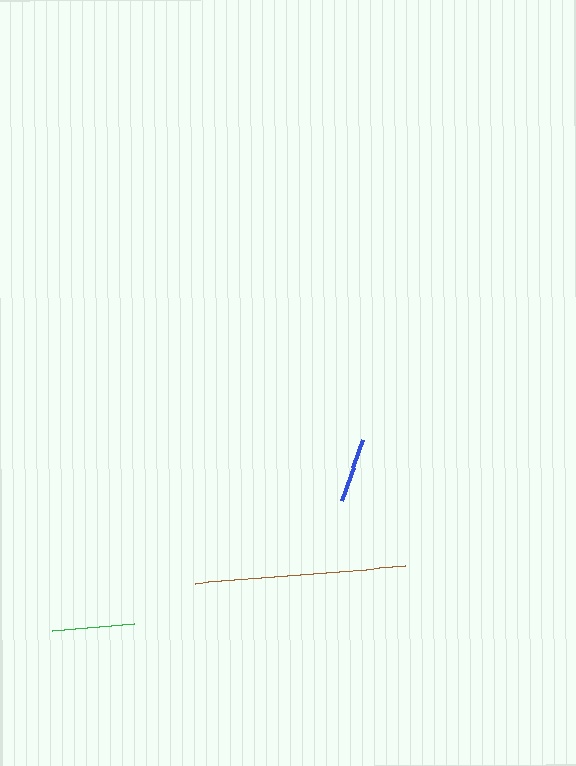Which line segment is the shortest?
The blue line is the shortest at approximately 65 pixels.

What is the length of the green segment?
The green segment is approximately 82 pixels long.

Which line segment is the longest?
The brown line is the longest at approximately 210 pixels.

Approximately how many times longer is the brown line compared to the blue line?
The brown line is approximately 3.2 times the length of the blue line.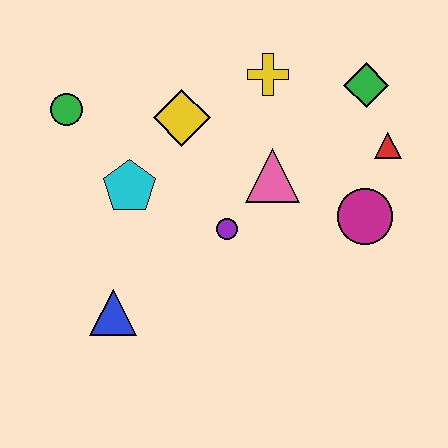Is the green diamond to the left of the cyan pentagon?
No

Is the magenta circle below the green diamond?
Yes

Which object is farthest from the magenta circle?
The green circle is farthest from the magenta circle.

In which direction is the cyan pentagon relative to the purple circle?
The cyan pentagon is to the left of the purple circle.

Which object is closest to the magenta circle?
The red triangle is closest to the magenta circle.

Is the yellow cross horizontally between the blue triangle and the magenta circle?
Yes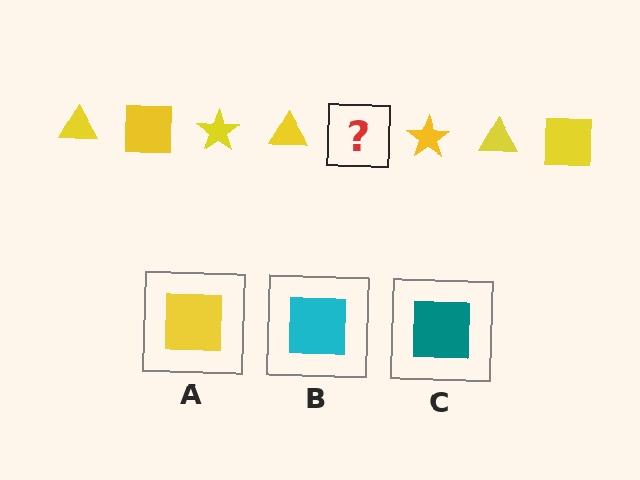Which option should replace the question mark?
Option A.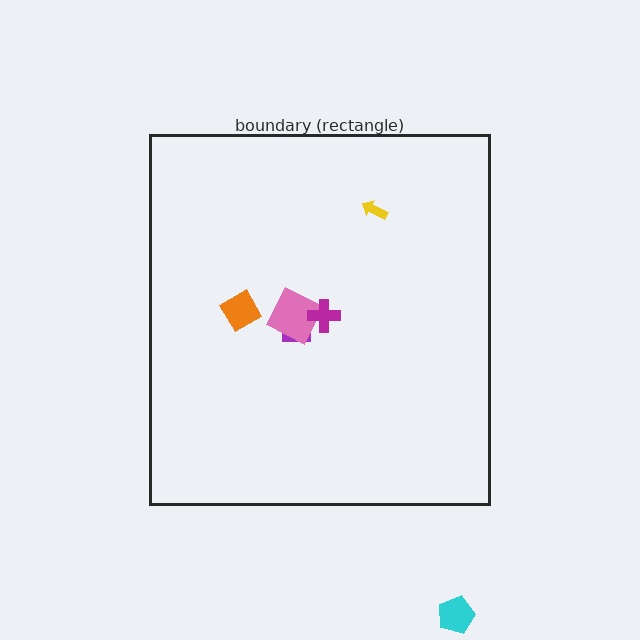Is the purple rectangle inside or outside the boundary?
Inside.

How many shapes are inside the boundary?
5 inside, 1 outside.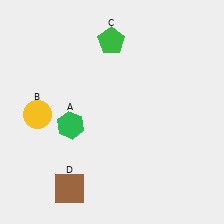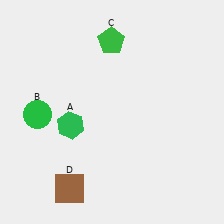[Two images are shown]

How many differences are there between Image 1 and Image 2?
There is 1 difference between the two images.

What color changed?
The circle (B) changed from yellow in Image 1 to green in Image 2.